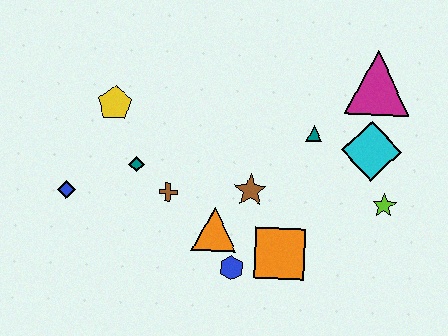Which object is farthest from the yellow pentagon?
The lime star is farthest from the yellow pentagon.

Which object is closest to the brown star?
The orange triangle is closest to the brown star.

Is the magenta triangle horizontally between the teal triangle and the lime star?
Yes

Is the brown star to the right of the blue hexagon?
Yes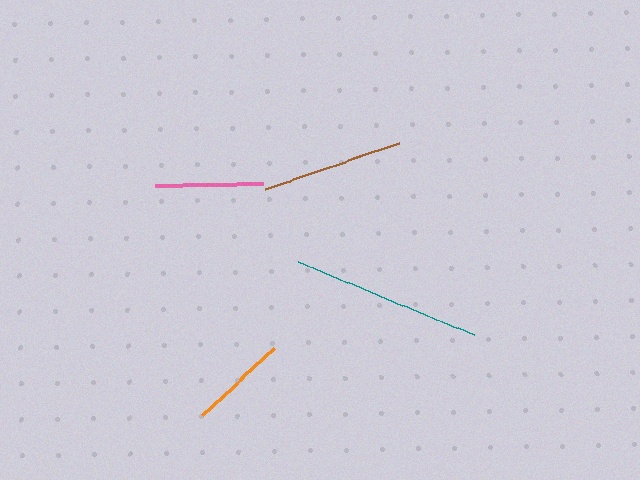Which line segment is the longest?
The teal line is the longest at approximately 189 pixels.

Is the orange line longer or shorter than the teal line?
The teal line is longer than the orange line.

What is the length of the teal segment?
The teal segment is approximately 189 pixels long.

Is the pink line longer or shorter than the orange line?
The pink line is longer than the orange line.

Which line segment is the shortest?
The orange line is the shortest at approximately 98 pixels.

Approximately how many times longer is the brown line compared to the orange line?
The brown line is approximately 1.5 times the length of the orange line.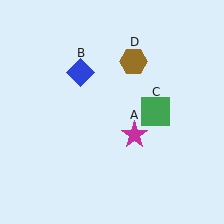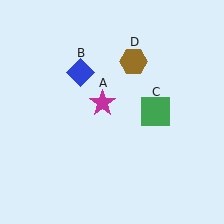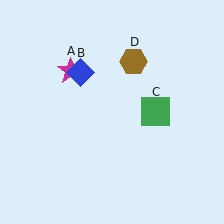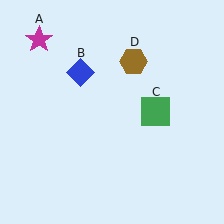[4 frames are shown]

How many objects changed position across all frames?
1 object changed position: magenta star (object A).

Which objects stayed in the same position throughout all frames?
Blue diamond (object B) and green square (object C) and brown hexagon (object D) remained stationary.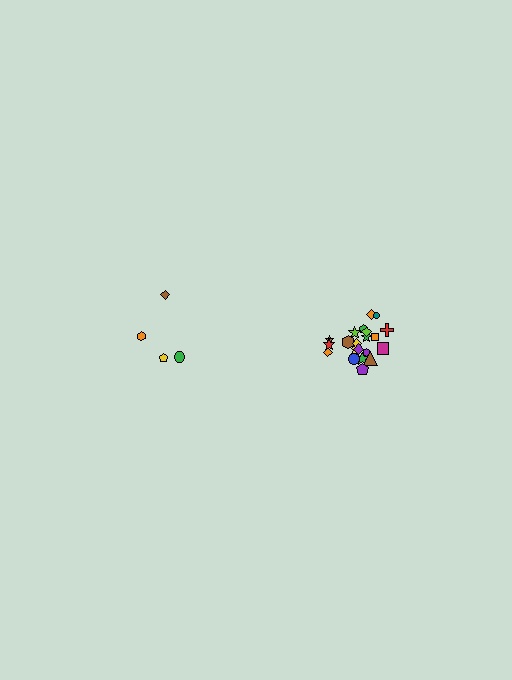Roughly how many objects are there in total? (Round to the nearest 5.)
Roughly 25 objects in total.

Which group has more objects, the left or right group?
The right group.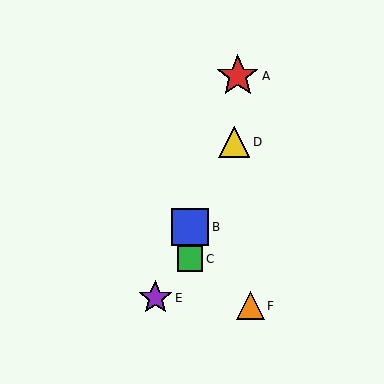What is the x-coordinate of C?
Object C is at x≈190.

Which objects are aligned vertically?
Objects B, C are aligned vertically.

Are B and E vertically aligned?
No, B is at x≈190 and E is at x≈155.